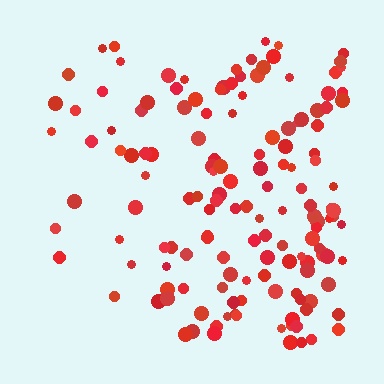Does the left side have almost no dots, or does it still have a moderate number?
Still a moderate number, just noticeably fewer than the right.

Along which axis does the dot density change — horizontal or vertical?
Horizontal.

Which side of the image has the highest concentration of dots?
The right.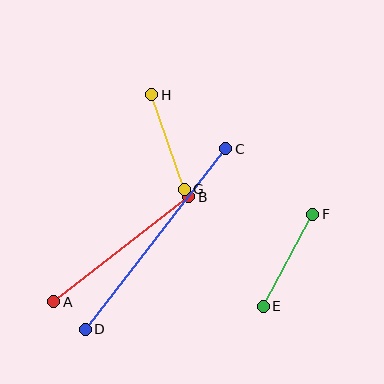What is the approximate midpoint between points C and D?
The midpoint is at approximately (155, 239) pixels.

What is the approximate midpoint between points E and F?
The midpoint is at approximately (288, 260) pixels.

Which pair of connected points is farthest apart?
Points C and D are farthest apart.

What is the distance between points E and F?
The distance is approximately 104 pixels.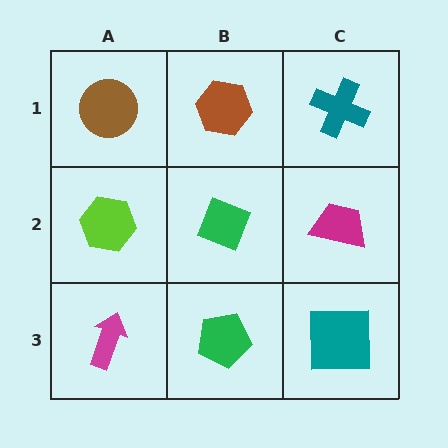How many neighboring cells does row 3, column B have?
3.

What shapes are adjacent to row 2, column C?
A teal cross (row 1, column C), a teal square (row 3, column C), a green diamond (row 2, column B).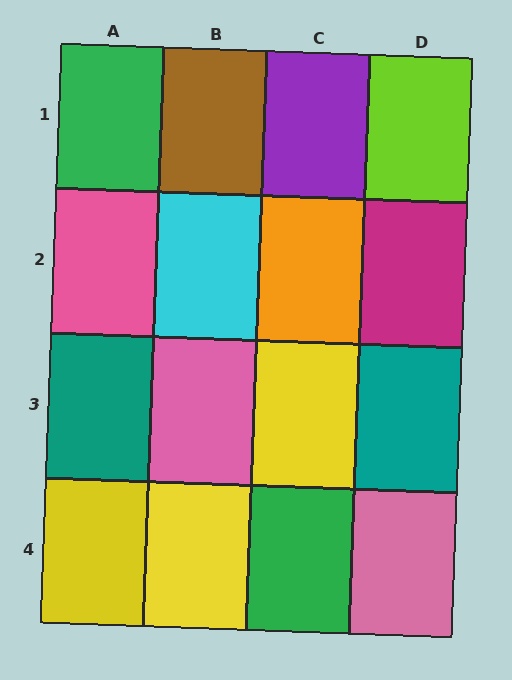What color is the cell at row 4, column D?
Pink.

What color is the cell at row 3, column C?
Yellow.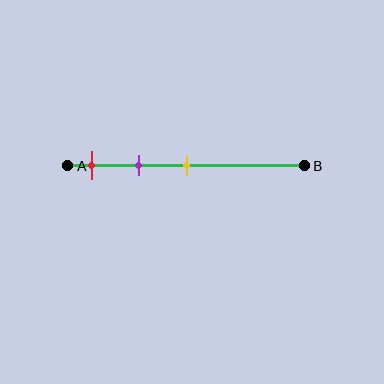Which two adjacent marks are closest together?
The red and purple marks are the closest adjacent pair.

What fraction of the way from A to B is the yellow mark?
The yellow mark is approximately 50% (0.5) of the way from A to B.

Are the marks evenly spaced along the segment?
Yes, the marks are approximately evenly spaced.